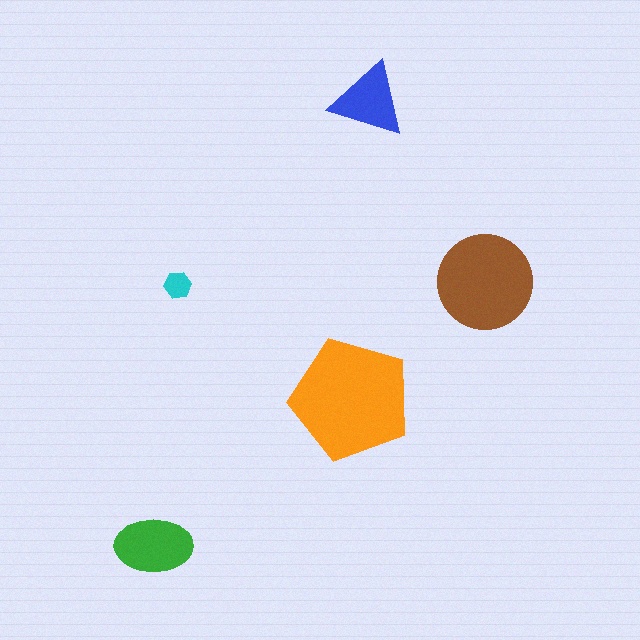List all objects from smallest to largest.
The cyan hexagon, the blue triangle, the green ellipse, the brown circle, the orange pentagon.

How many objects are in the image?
There are 5 objects in the image.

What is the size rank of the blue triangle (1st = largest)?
4th.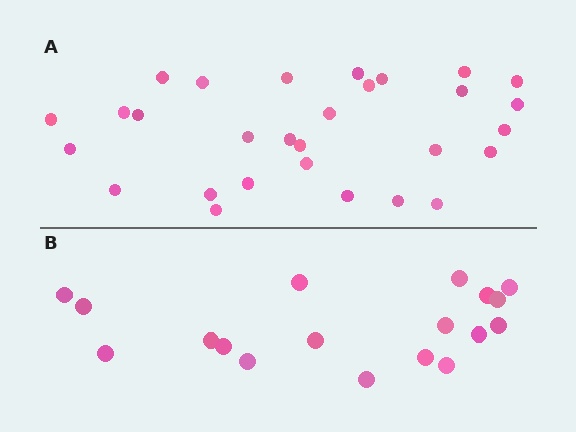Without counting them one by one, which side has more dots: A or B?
Region A (the top region) has more dots.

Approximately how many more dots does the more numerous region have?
Region A has roughly 12 or so more dots than region B.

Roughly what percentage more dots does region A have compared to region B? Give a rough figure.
About 60% more.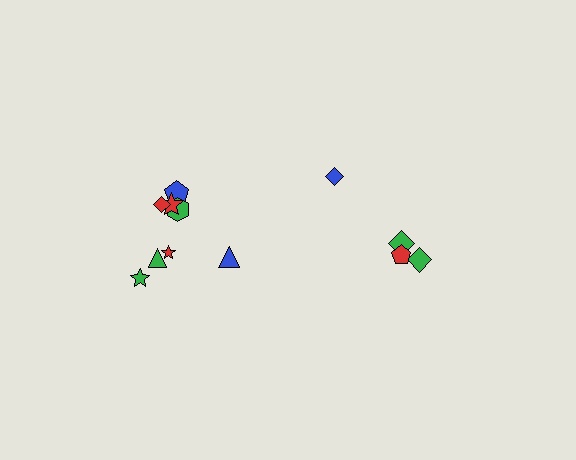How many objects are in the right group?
There are 4 objects.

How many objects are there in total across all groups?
There are 12 objects.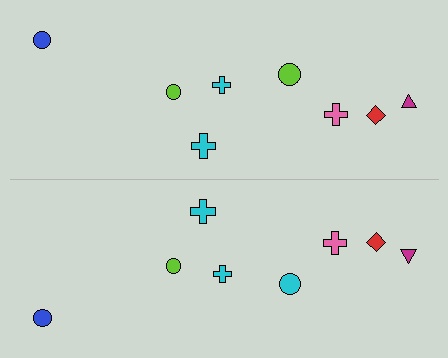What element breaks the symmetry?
The cyan circle on the bottom side breaks the symmetry — its mirror counterpart is lime.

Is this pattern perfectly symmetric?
No, the pattern is not perfectly symmetric. The cyan circle on the bottom side breaks the symmetry — its mirror counterpart is lime.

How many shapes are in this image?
There are 16 shapes in this image.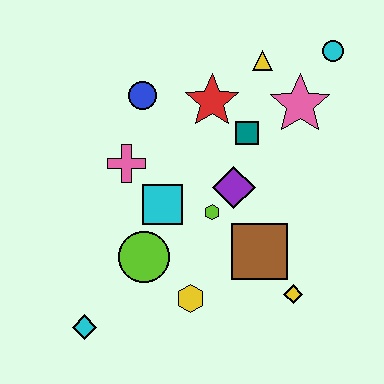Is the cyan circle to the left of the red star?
No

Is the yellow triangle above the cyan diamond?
Yes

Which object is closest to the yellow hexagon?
The lime circle is closest to the yellow hexagon.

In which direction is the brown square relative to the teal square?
The brown square is below the teal square.